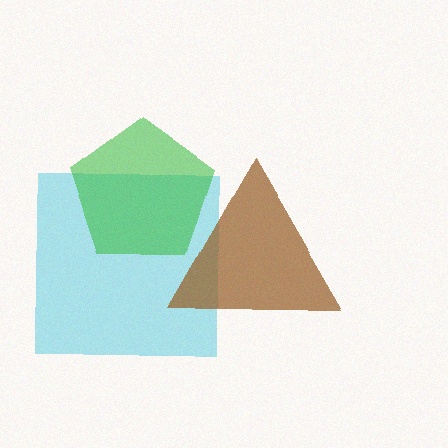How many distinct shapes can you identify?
There are 3 distinct shapes: a cyan square, a green pentagon, a brown triangle.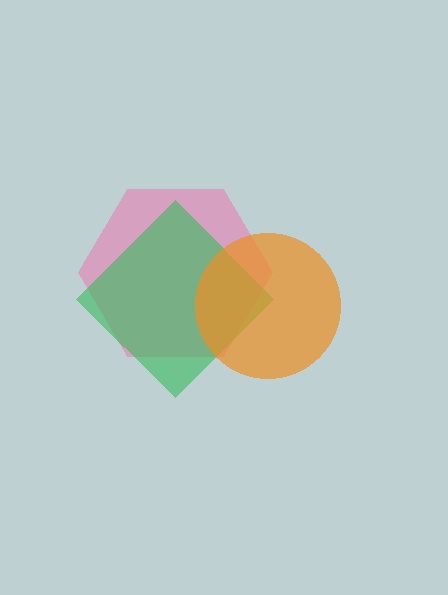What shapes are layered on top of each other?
The layered shapes are: a pink hexagon, a green diamond, an orange circle.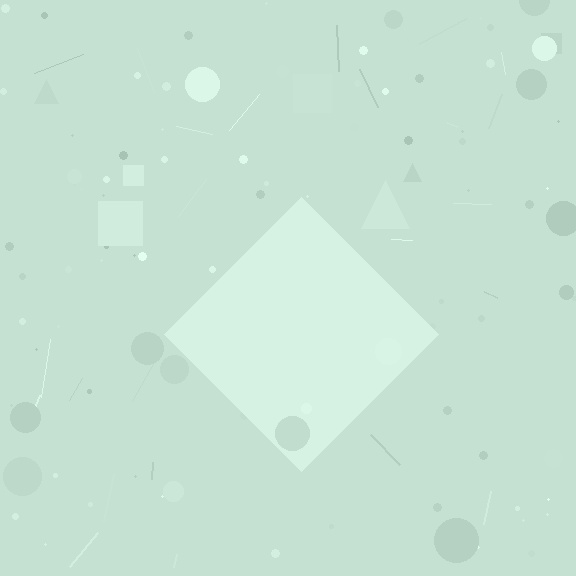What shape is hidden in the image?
A diamond is hidden in the image.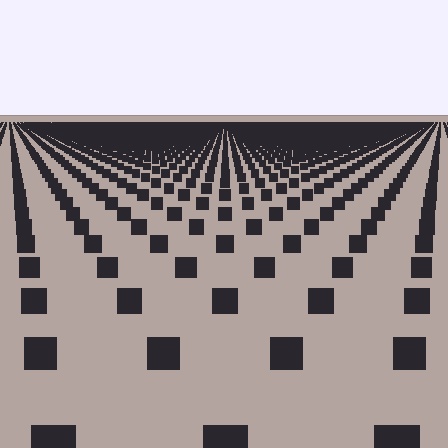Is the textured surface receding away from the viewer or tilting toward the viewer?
The surface is receding away from the viewer. Texture elements get smaller and denser toward the top.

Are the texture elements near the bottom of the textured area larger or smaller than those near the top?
Larger. Near the bottom, elements are closer to the viewer and appear at a bigger on-screen size.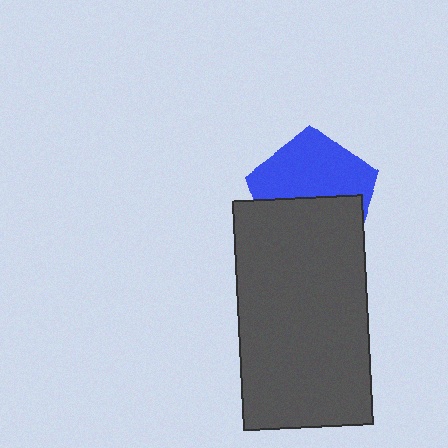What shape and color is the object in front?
The object in front is a dark gray rectangle.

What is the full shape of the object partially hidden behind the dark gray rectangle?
The partially hidden object is a blue pentagon.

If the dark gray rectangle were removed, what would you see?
You would see the complete blue pentagon.